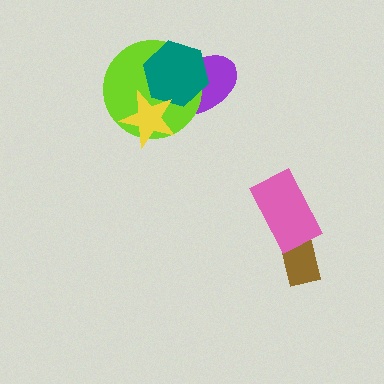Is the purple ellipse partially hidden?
Yes, it is partially covered by another shape.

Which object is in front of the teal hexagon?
The yellow star is in front of the teal hexagon.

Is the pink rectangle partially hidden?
No, no other shape covers it.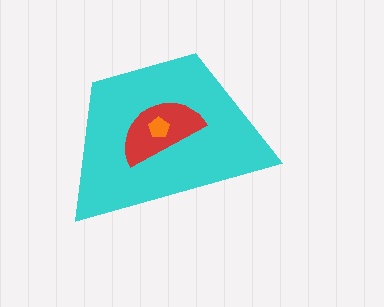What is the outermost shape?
The cyan trapezoid.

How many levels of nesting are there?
3.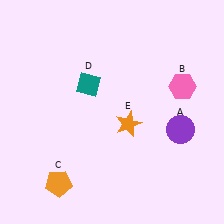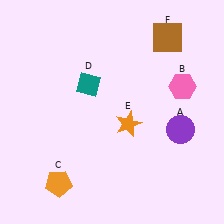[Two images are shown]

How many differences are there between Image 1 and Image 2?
There is 1 difference between the two images.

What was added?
A brown square (F) was added in Image 2.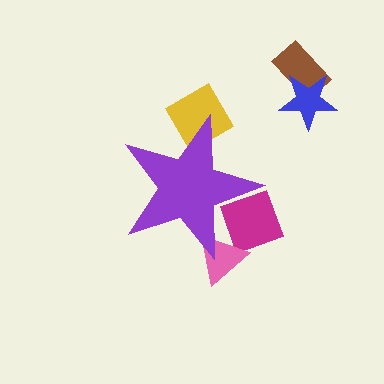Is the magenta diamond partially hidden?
Yes, the magenta diamond is partially hidden behind the purple star.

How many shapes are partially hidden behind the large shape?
3 shapes are partially hidden.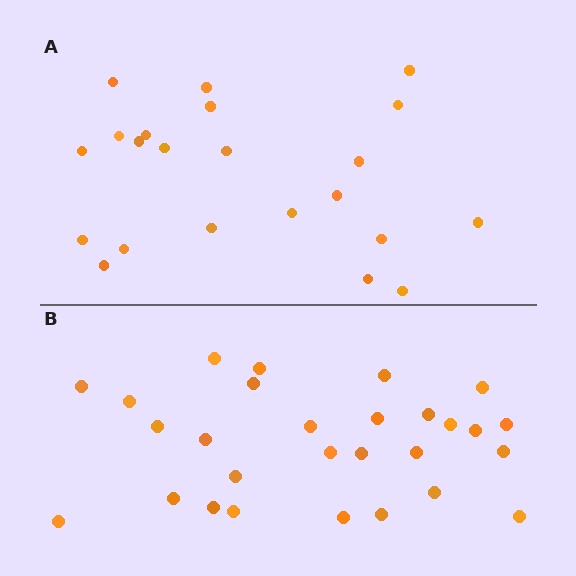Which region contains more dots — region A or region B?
Region B (the bottom region) has more dots.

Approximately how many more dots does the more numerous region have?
Region B has about 6 more dots than region A.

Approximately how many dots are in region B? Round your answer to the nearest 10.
About 30 dots. (The exact count is 28, which rounds to 30.)